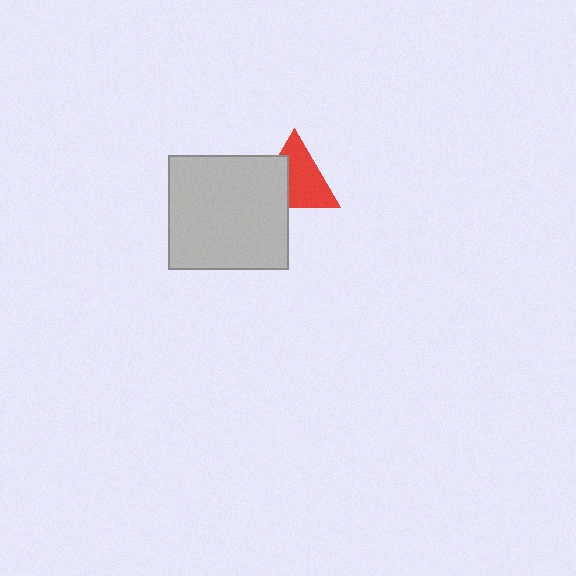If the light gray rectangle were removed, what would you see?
You would see the complete red triangle.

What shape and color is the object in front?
The object in front is a light gray rectangle.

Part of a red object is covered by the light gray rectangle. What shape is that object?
It is a triangle.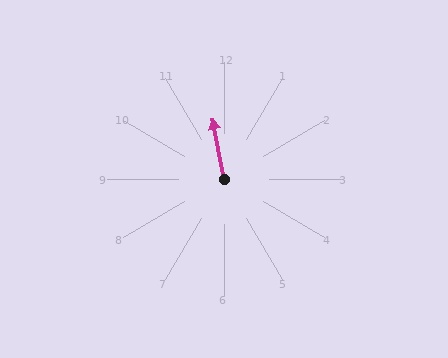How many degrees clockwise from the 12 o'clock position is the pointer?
Approximately 349 degrees.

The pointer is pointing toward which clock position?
Roughly 12 o'clock.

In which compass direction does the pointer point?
North.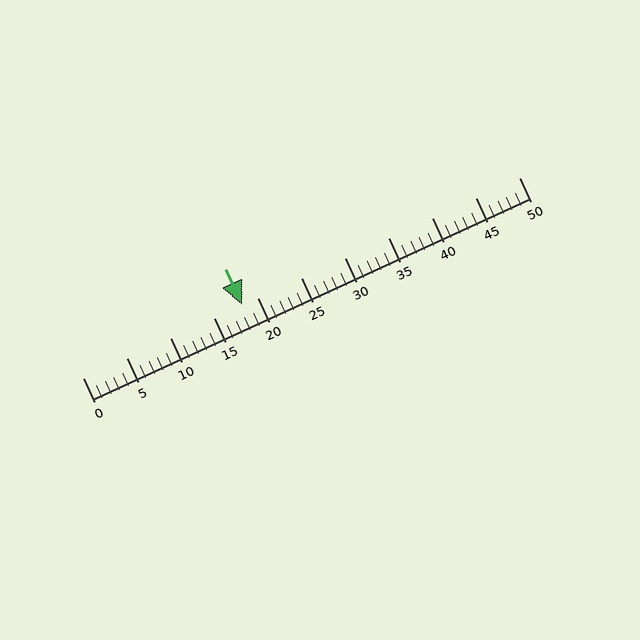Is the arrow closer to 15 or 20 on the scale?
The arrow is closer to 20.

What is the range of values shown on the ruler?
The ruler shows values from 0 to 50.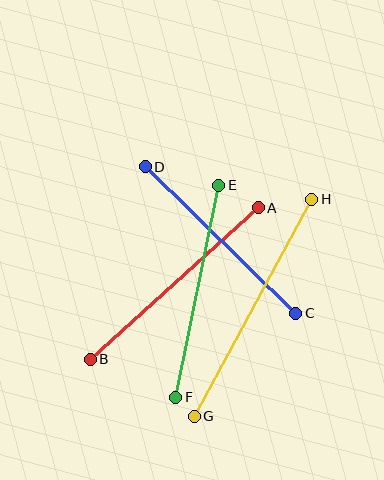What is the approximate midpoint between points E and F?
The midpoint is at approximately (197, 291) pixels.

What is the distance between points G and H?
The distance is approximately 246 pixels.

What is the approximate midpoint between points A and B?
The midpoint is at approximately (174, 284) pixels.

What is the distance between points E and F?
The distance is approximately 216 pixels.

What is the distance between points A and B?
The distance is approximately 226 pixels.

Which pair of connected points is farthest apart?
Points G and H are farthest apart.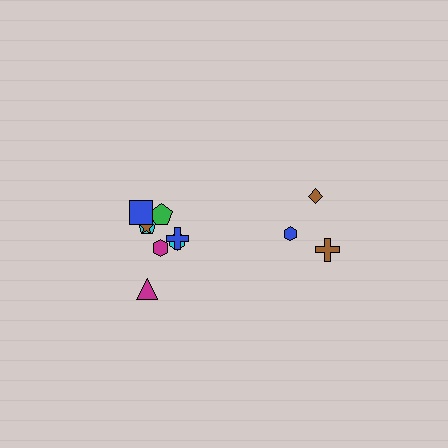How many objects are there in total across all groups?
There are 11 objects.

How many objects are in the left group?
There are 8 objects.